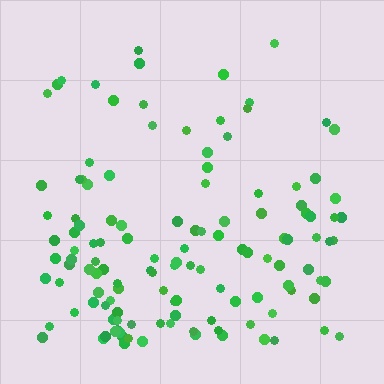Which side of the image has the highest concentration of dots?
The bottom.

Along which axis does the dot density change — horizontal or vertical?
Vertical.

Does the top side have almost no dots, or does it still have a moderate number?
Still a moderate number, just noticeably fewer than the bottom.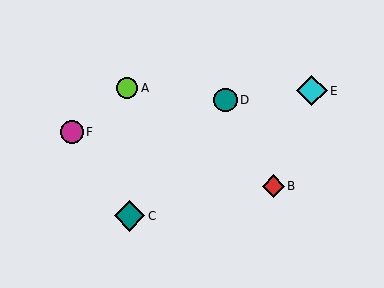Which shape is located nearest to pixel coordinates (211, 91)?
The teal circle (labeled D) at (225, 100) is nearest to that location.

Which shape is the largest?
The cyan diamond (labeled E) is the largest.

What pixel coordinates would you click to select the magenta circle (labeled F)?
Click at (72, 132) to select the magenta circle F.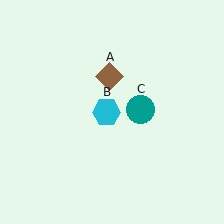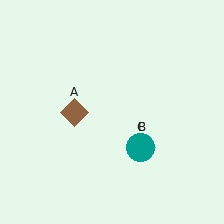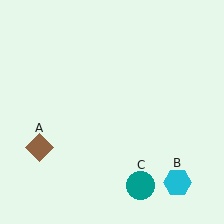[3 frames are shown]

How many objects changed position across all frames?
3 objects changed position: brown diamond (object A), cyan hexagon (object B), teal circle (object C).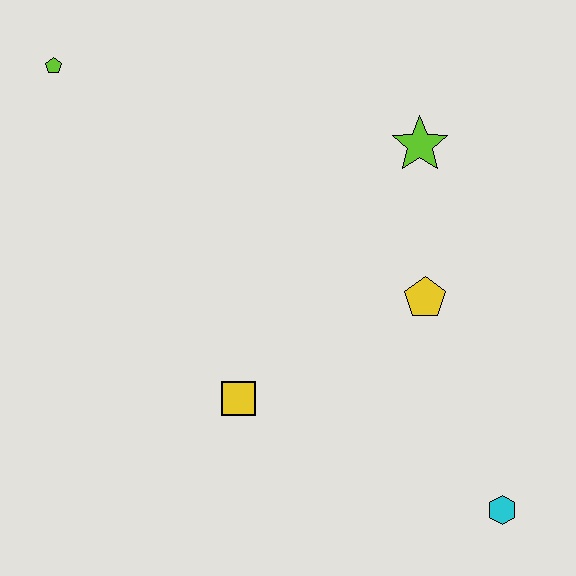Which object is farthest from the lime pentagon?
The cyan hexagon is farthest from the lime pentagon.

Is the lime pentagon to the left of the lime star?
Yes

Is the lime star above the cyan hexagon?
Yes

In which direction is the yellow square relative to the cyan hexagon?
The yellow square is to the left of the cyan hexagon.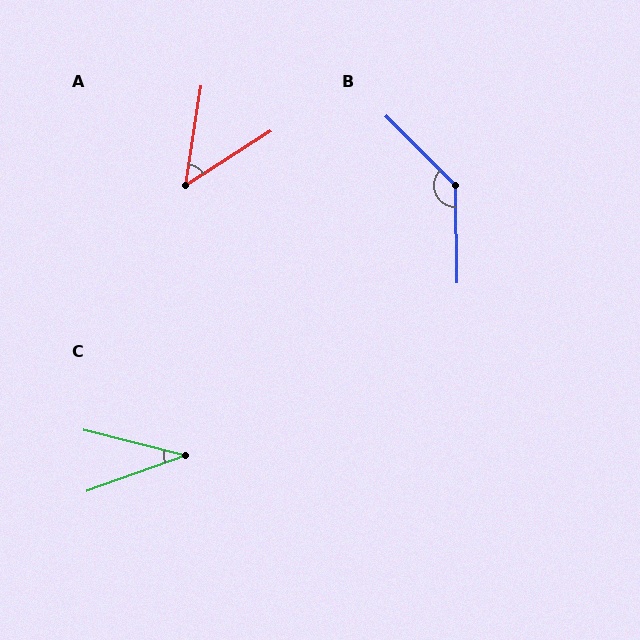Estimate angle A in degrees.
Approximately 49 degrees.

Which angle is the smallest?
C, at approximately 34 degrees.